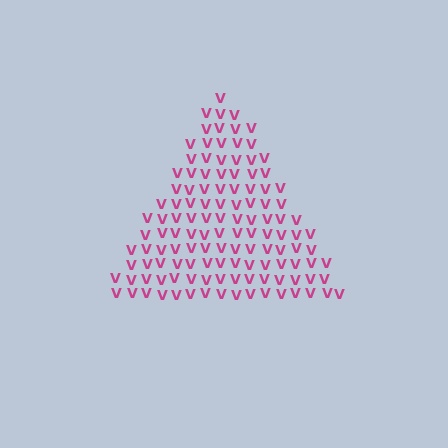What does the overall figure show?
The overall figure shows a triangle.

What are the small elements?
The small elements are letter V's.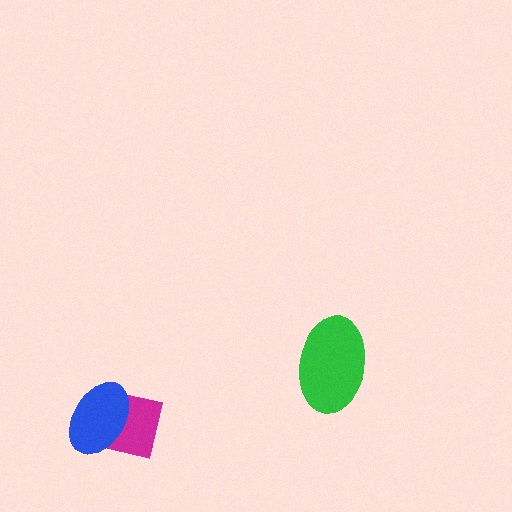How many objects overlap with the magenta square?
1 object overlaps with the magenta square.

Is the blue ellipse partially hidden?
No, no other shape covers it.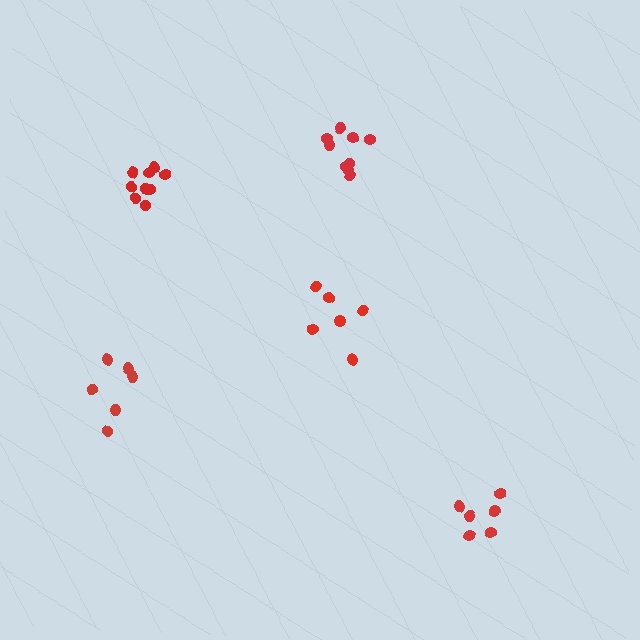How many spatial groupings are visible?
There are 5 spatial groupings.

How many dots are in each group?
Group 1: 6 dots, Group 2: 6 dots, Group 3: 6 dots, Group 4: 9 dots, Group 5: 10 dots (37 total).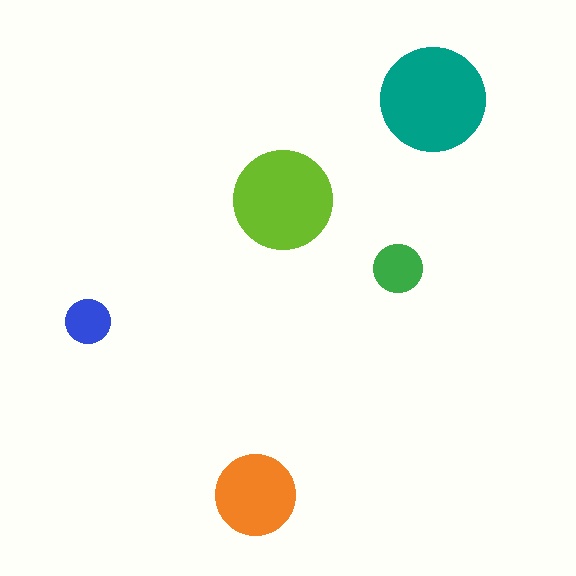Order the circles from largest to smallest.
the teal one, the lime one, the orange one, the green one, the blue one.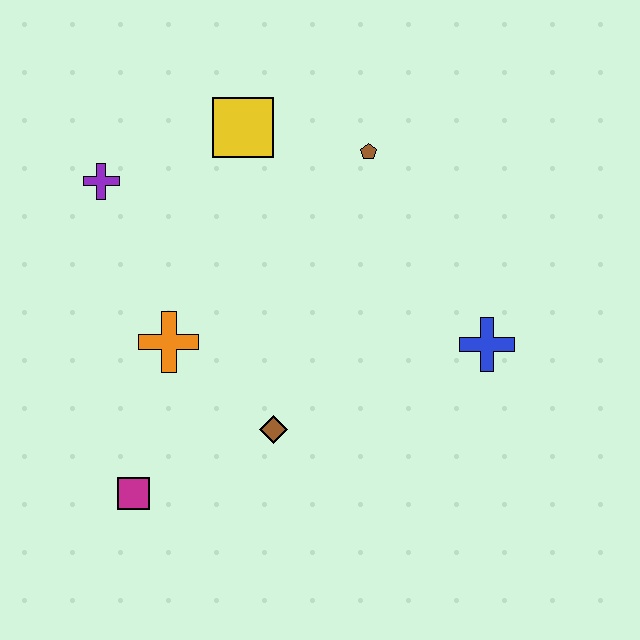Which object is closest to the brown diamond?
The orange cross is closest to the brown diamond.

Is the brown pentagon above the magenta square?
Yes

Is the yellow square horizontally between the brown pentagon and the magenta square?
Yes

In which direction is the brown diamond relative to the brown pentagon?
The brown diamond is below the brown pentagon.